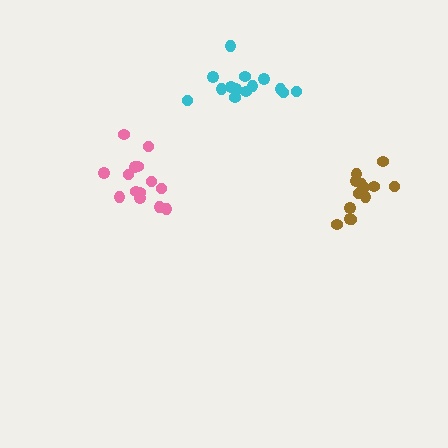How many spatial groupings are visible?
There are 3 spatial groupings.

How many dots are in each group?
Group 1: 14 dots, Group 2: 14 dots, Group 3: 14 dots (42 total).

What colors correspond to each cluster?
The clusters are colored: brown, cyan, pink.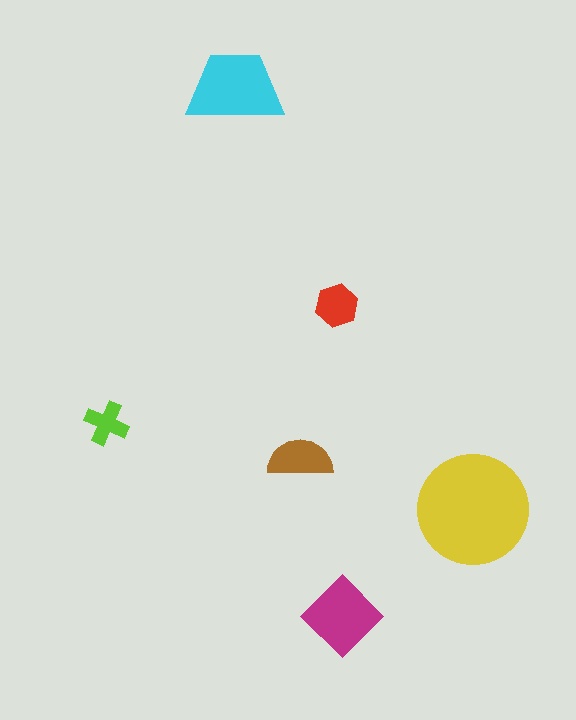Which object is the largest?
The yellow circle.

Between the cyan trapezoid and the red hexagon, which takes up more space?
The cyan trapezoid.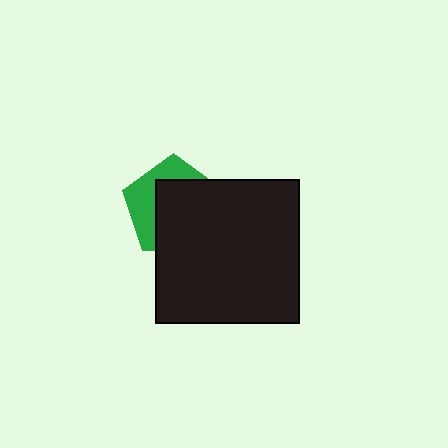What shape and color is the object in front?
The object in front is a black square.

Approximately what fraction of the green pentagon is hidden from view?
Roughly 62% of the green pentagon is hidden behind the black square.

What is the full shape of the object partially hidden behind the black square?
The partially hidden object is a green pentagon.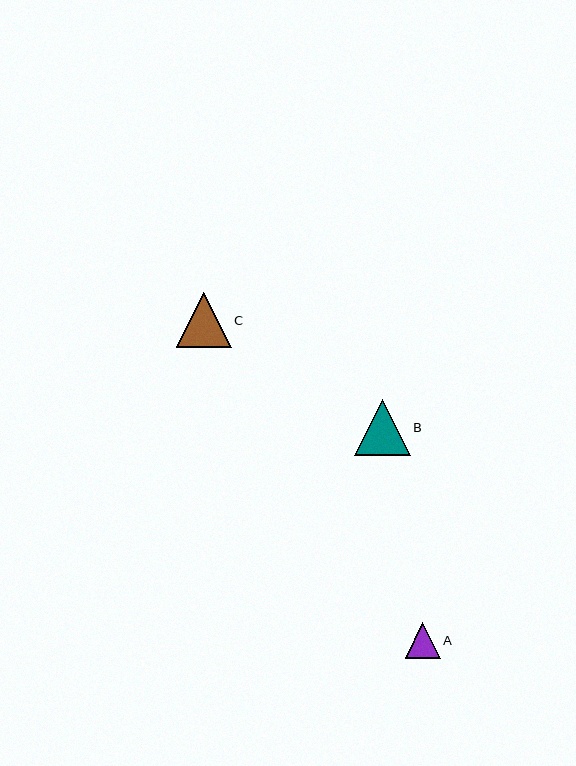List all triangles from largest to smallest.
From largest to smallest: B, C, A.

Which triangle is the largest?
Triangle B is the largest with a size of approximately 56 pixels.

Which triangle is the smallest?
Triangle A is the smallest with a size of approximately 35 pixels.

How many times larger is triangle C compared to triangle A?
Triangle C is approximately 1.6 times the size of triangle A.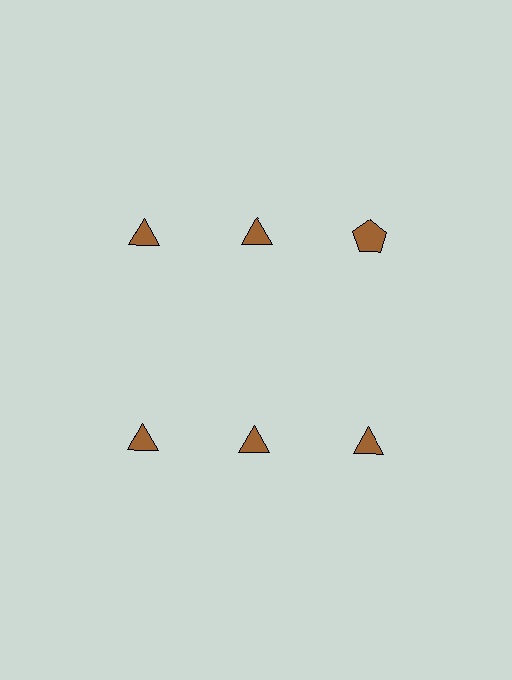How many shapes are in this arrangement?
There are 6 shapes arranged in a grid pattern.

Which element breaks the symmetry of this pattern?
The brown pentagon in the top row, center column breaks the symmetry. All other shapes are brown triangles.